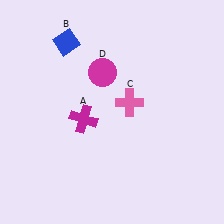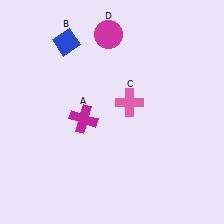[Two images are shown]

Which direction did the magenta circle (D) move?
The magenta circle (D) moved up.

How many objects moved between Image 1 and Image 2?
1 object moved between the two images.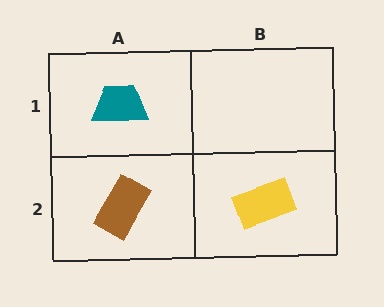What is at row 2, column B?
A yellow rectangle.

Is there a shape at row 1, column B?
No, that cell is empty.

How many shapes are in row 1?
1 shape.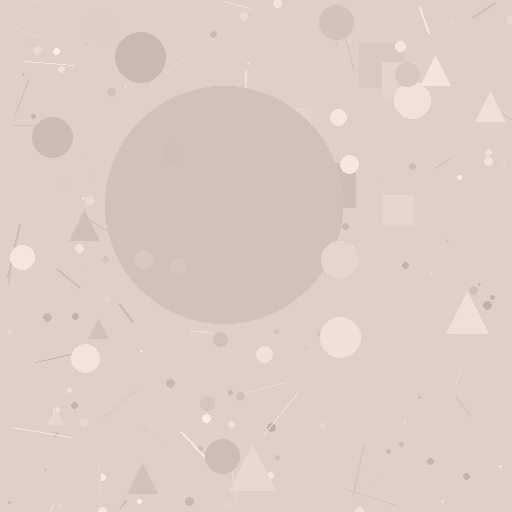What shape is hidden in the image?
A circle is hidden in the image.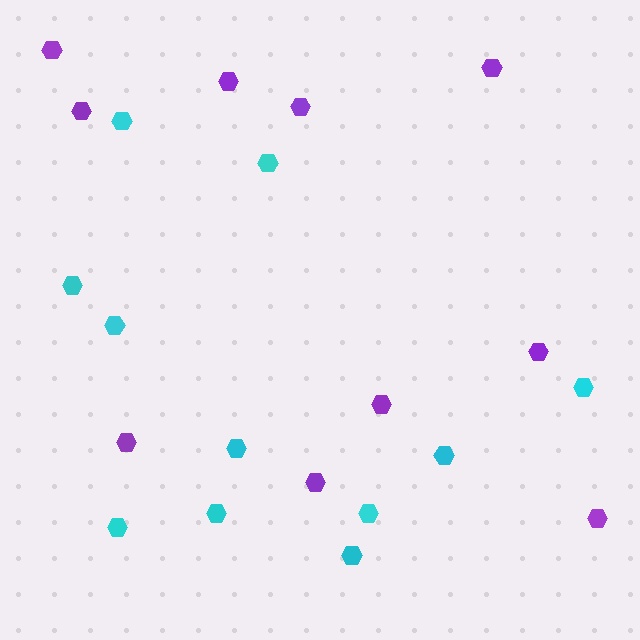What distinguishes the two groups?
There are 2 groups: one group of purple hexagons (10) and one group of cyan hexagons (11).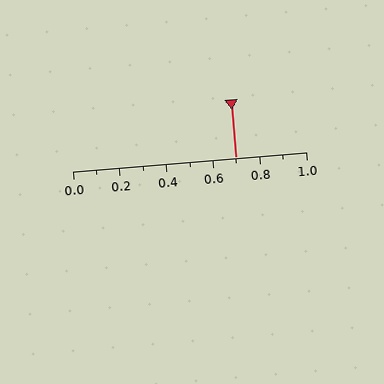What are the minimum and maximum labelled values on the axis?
The axis runs from 0.0 to 1.0.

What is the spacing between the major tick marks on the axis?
The major ticks are spaced 0.2 apart.